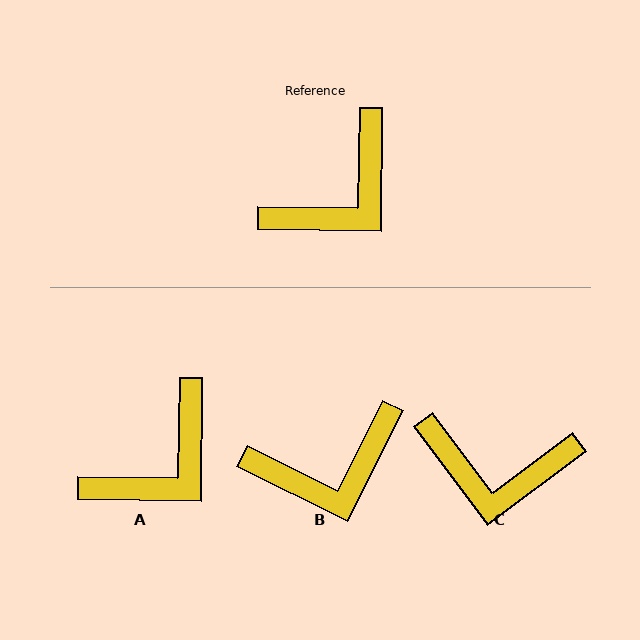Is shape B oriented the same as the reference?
No, it is off by about 26 degrees.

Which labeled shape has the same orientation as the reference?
A.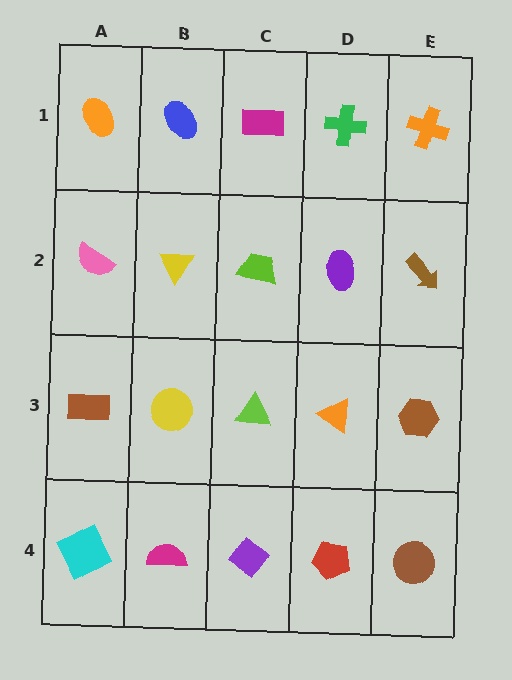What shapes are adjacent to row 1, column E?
A brown arrow (row 2, column E), a green cross (row 1, column D).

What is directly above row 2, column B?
A blue ellipse.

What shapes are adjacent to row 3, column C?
A lime trapezoid (row 2, column C), a purple diamond (row 4, column C), a yellow circle (row 3, column B), an orange triangle (row 3, column D).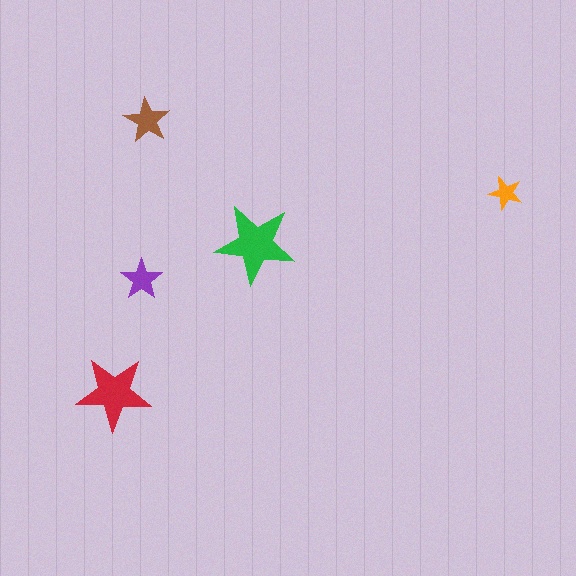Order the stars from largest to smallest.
the green one, the red one, the brown one, the purple one, the orange one.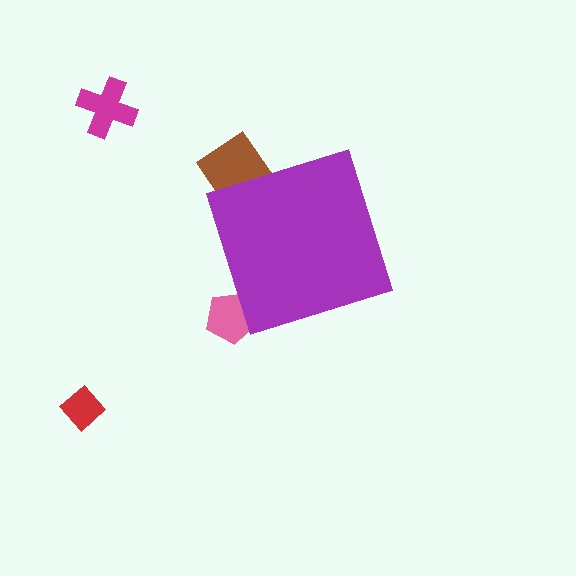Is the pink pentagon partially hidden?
Yes, the pink pentagon is partially hidden behind the purple diamond.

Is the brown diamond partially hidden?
Yes, the brown diamond is partially hidden behind the purple diamond.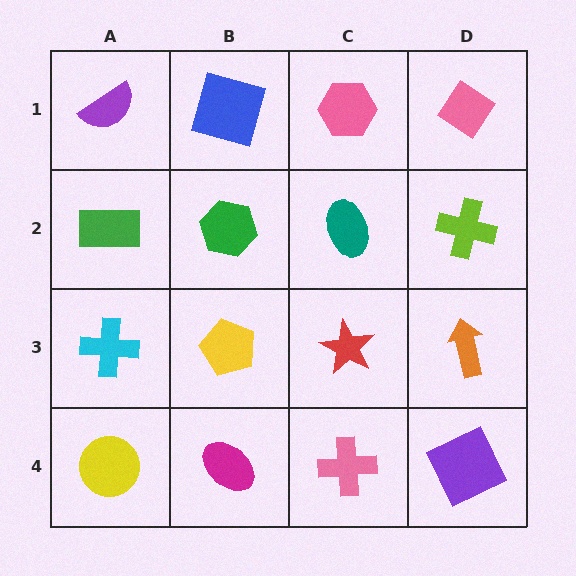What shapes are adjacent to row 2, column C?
A pink hexagon (row 1, column C), a red star (row 3, column C), a green hexagon (row 2, column B), a lime cross (row 2, column D).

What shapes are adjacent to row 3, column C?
A teal ellipse (row 2, column C), a pink cross (row 4, column C), a yellow pentagon (row 3, column B), an orange arrow (row 3, column D).